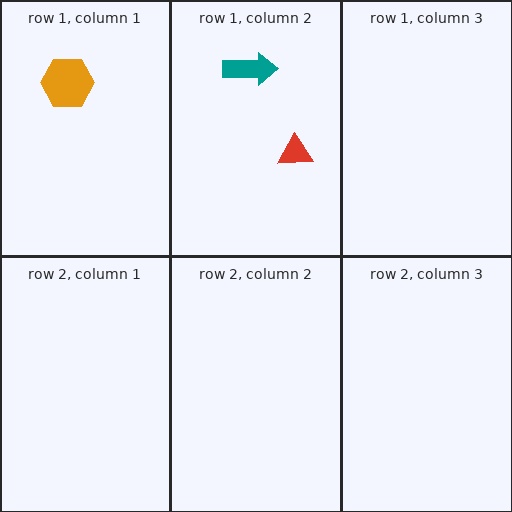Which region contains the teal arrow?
The row 1, column 2 region.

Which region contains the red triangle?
The row 1, column 2 region.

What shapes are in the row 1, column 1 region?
The orange hexagon.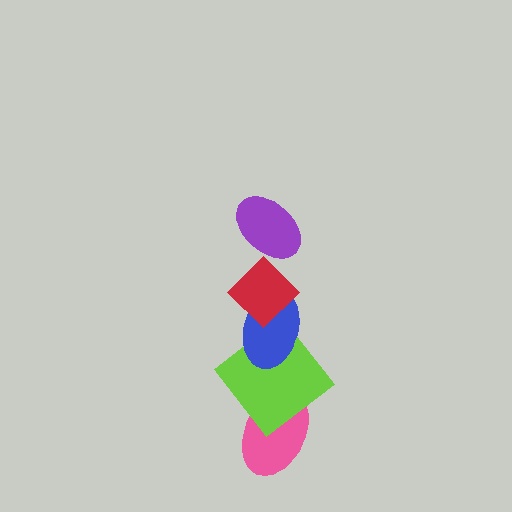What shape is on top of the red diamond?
The purple ellipse is on top of the red diamond.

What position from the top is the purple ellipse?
The purple ellipse is 1st from the top.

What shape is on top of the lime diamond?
The blue ellipse is on top of the lime diamond.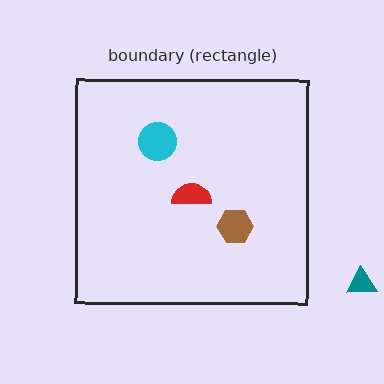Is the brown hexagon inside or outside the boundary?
Inside.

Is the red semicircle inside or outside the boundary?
Inside.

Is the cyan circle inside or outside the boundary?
Inside.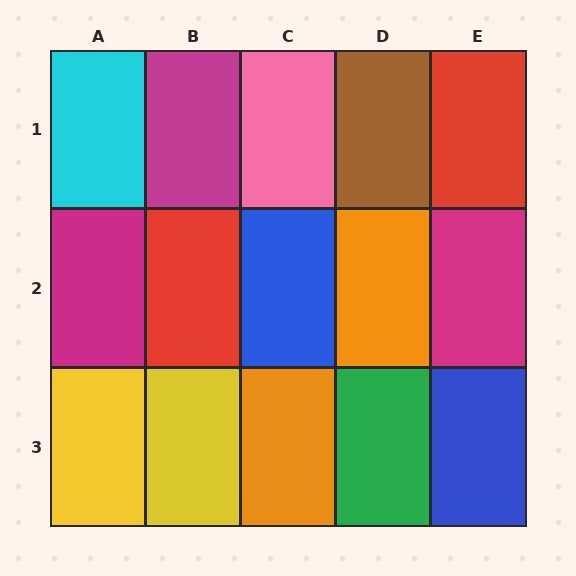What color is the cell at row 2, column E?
Magenta.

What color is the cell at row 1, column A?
Cyan.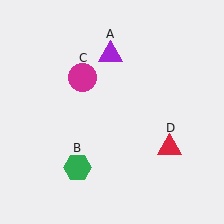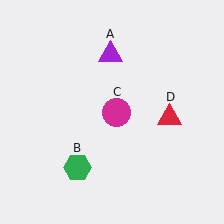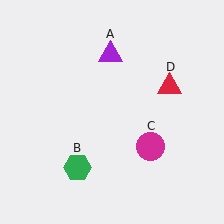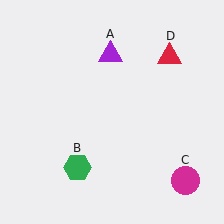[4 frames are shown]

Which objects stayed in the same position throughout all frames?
Purple triangle (object A) and green hexagon (object B) remained stationary.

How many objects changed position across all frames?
2 objects changed position: magenta circle (object C), red triangle (object D).